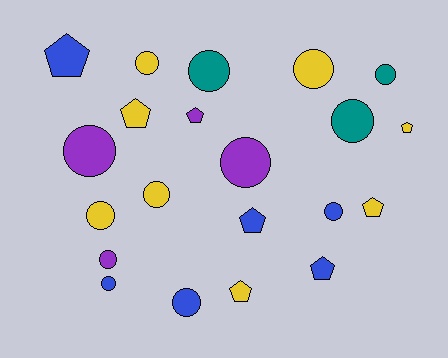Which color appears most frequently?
Yellow, with 8 objects.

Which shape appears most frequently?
Circle, with 13 objects.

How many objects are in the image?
There are 21 objects.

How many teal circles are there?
There are 3 teal circles.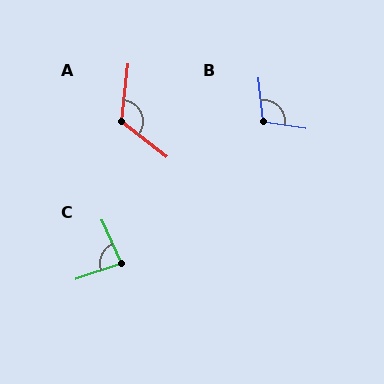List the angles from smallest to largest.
C (84°), B (106°), A (122°).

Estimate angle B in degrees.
Approximately 106 degrees.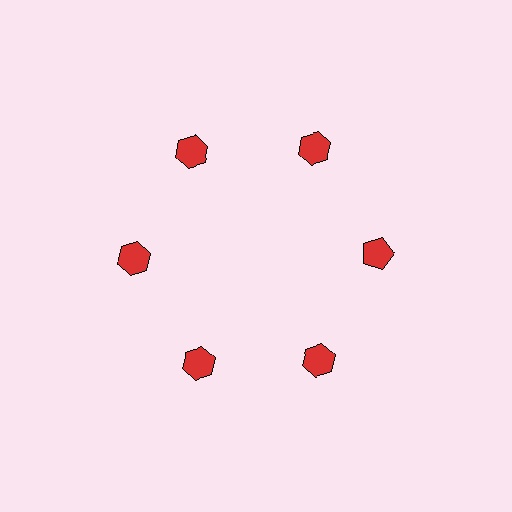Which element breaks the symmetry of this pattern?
The red pentagon at roughly the 3 o'clock position breaks the symmetry. All other shapes are red hexagons.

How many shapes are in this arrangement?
There are 6 shapes arranged in a ring pattern.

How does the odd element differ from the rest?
It has a different shape: pentagon instead of hexagon.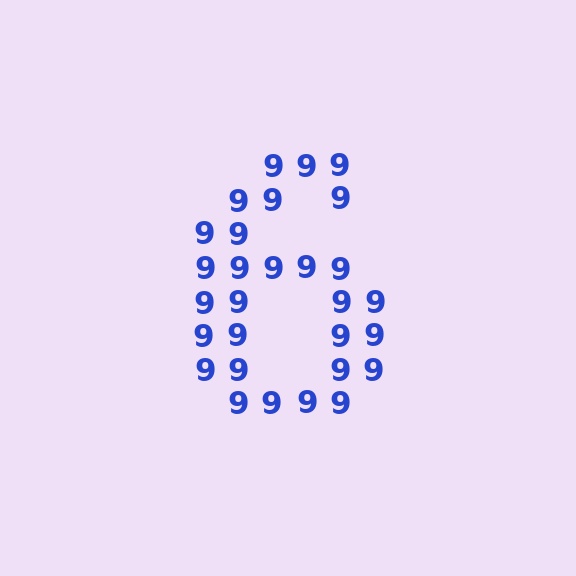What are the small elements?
The small elements are digit 9's.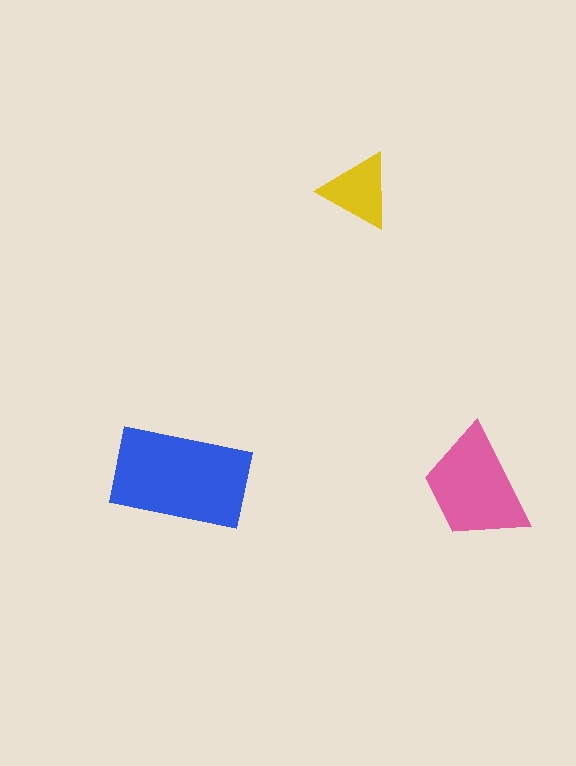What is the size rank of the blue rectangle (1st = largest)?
1st.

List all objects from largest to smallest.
The blue rectangle, the pink trapezoid, the yellow triangle.